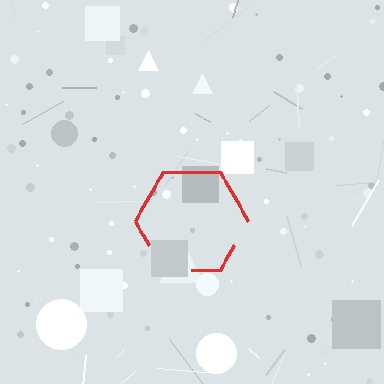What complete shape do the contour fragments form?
The contour fragments form a hexagon.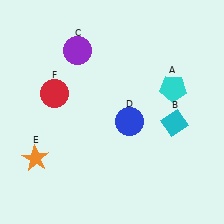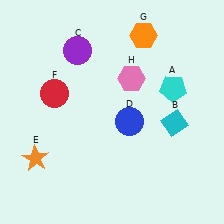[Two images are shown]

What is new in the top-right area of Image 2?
A pink hexagon (H) was added in the top-right area of Image 2.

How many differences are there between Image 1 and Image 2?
There are 2 differences between the two images.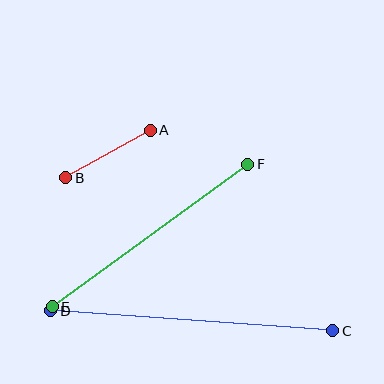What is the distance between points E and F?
The distance is approximately 242 pixels.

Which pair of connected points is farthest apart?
Points C and D are farthest apart.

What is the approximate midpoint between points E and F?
The midpoint is at approximately (150, 236) pixels.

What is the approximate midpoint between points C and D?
The midpoint is at approximately (192, 321) pixels.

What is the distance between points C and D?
The distance is approximately 283 pixels.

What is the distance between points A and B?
The distance is approximately 97 pixels.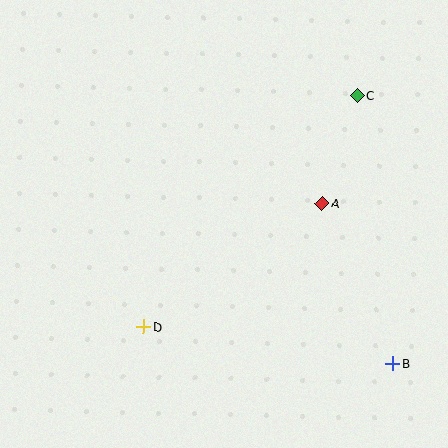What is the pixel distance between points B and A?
The distance between B and A is 175 pixels.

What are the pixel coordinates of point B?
Point B is at (392, 363).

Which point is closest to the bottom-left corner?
Point D is closest to the bottom-left corner.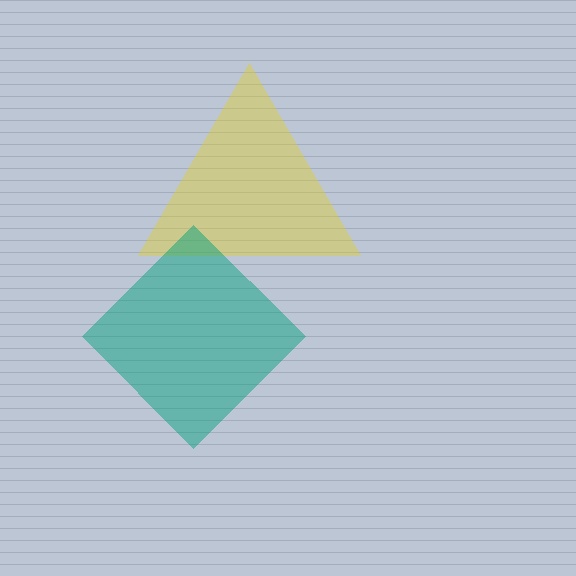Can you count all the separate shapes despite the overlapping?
Yes, there are 2 separate shapes.